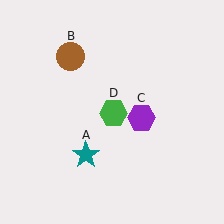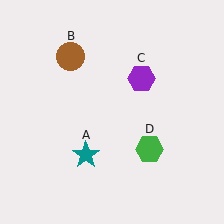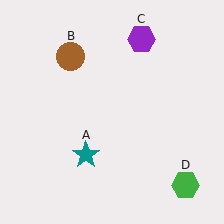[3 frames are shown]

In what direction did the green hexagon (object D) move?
The green hexagon (object D) moved down and to the right.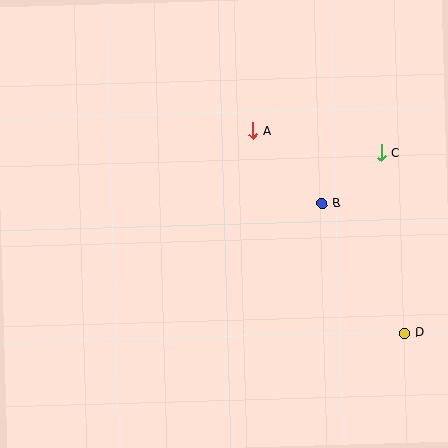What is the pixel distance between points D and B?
The distance between D and B is 153 pixels.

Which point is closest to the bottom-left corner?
Point B is closest to the bottom-left corner.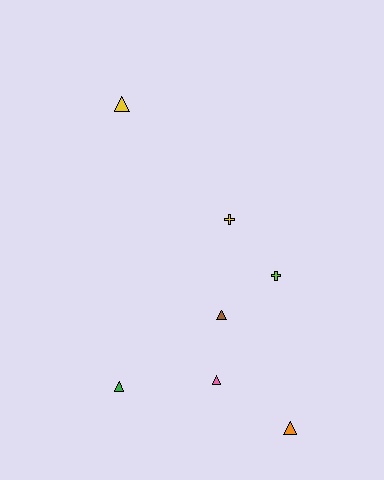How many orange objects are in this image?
There is 1 orange object.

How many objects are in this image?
There are 7 objects.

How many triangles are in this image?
There are 5 triangles.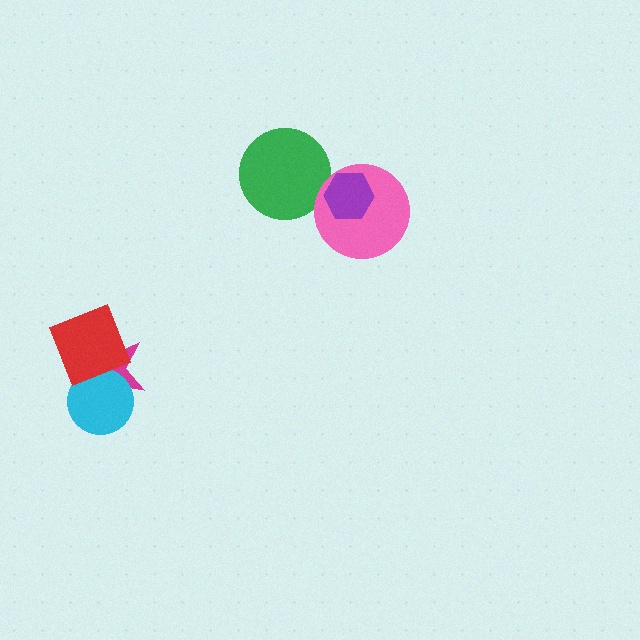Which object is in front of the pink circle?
The purple hexagon is in front of the pink circle.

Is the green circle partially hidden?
No, no other shape covers it.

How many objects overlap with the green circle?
0 objects overlap with the green circle.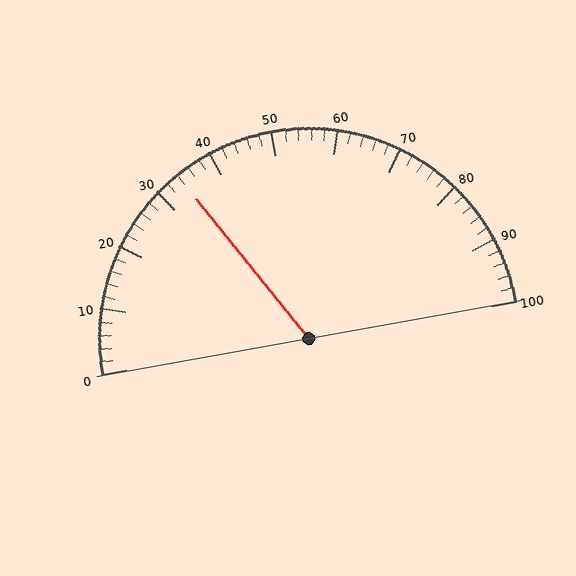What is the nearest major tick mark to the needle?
The nearest major tick mark is 30.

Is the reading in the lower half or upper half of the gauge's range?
The reading is in the lower half of the range (0 to 100).